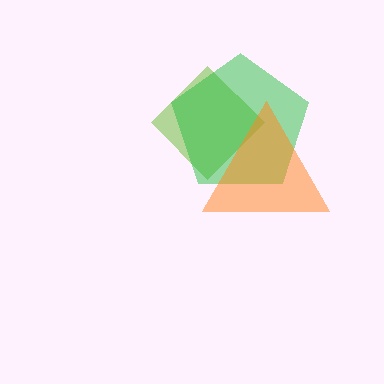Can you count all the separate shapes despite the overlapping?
Yes, there are 3 separate shapes.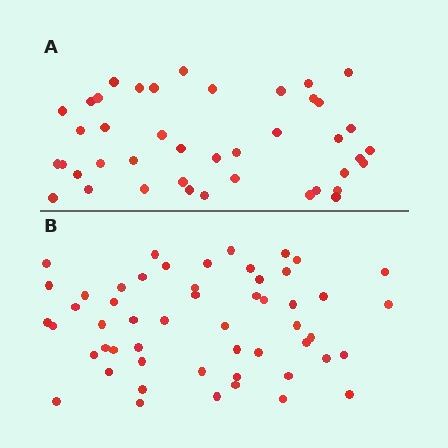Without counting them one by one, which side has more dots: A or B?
Region B (the bottom region) has more dots.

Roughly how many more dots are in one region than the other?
Region B has roughly 12 or so more dots than region A.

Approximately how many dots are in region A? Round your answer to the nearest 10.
About 40 dots. (The exact count is 42, which rounds to 40.)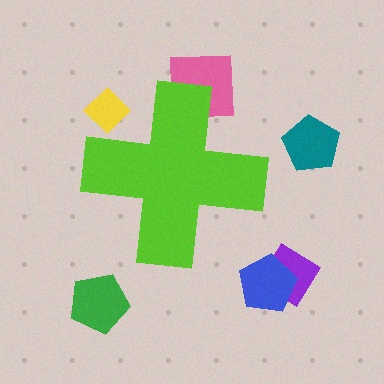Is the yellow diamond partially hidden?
Yes, the yellow diamond is partially hidden behind the lime cross.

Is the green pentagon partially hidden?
No, the green pentagon is fully visible.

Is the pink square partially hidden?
Yes, the pink square is partially hidden behind the lime cross.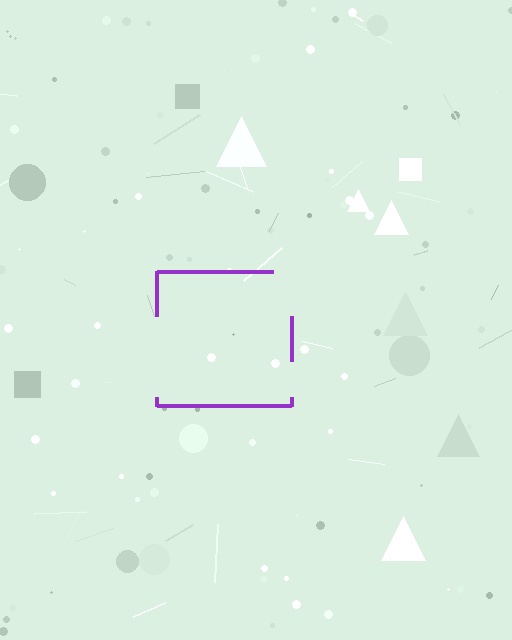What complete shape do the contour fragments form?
The contour fragments form a square.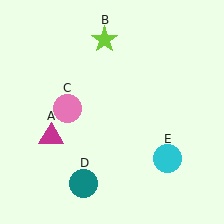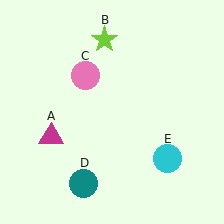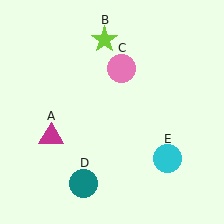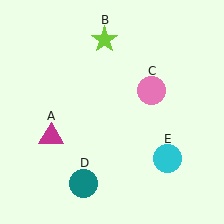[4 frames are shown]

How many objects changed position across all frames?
1 object changed position: pink circle (object C).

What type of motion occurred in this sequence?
The pink circle (object C) rotated clockwise around the center of the scene.